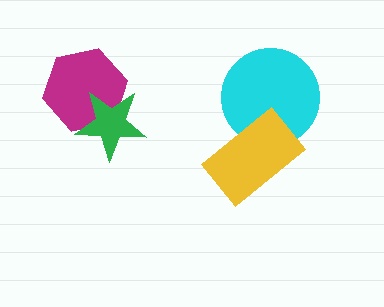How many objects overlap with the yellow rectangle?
1 object overlaps with the yellow rectangle.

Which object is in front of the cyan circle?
The yellow rectangle is in front of the cyan circle.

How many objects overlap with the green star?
1 object overlaps with the green star.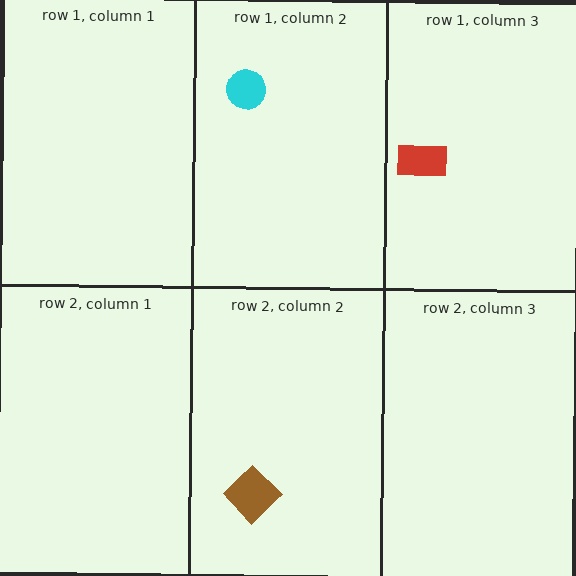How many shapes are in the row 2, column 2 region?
1.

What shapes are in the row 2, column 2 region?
The brown diamond.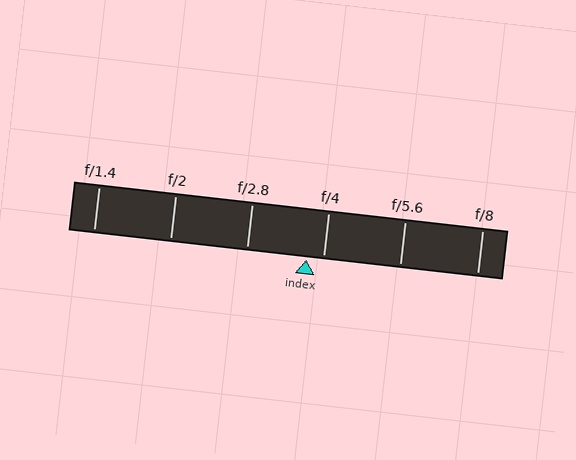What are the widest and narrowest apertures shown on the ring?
The widest aperture shown is f/1.4 and the narrowest is f/8.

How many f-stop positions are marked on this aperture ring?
There are 6 f-stop positions marked.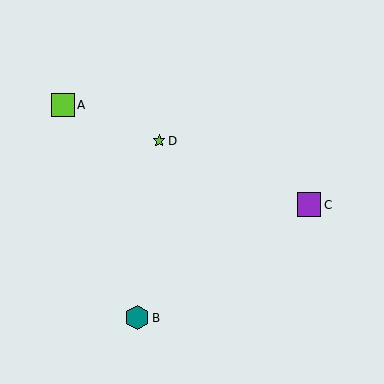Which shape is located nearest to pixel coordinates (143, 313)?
The teal hexagon (labeled B) at (137, 318) is nearest to that location.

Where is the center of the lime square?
The center of the lime square is at (63, 105).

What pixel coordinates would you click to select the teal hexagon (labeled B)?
Click at (137, 318) to select the teal hexagon B.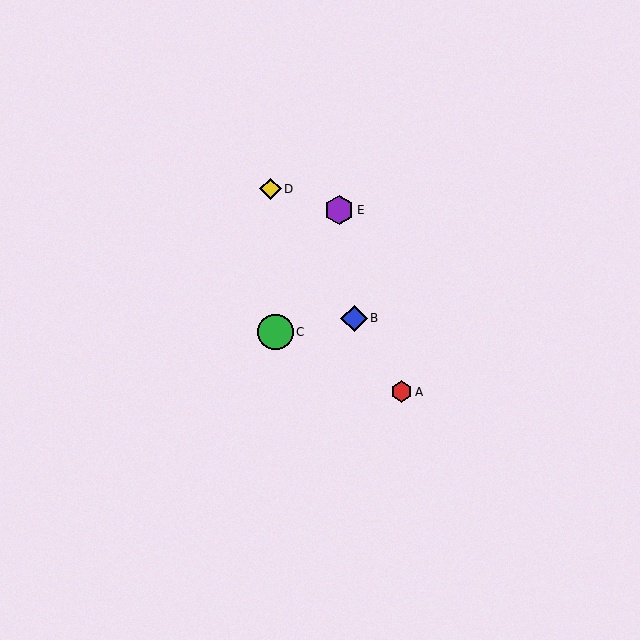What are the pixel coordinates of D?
Object D is at (270, 189).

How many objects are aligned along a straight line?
3 objects (A, B, D) are aligned along a straight line.